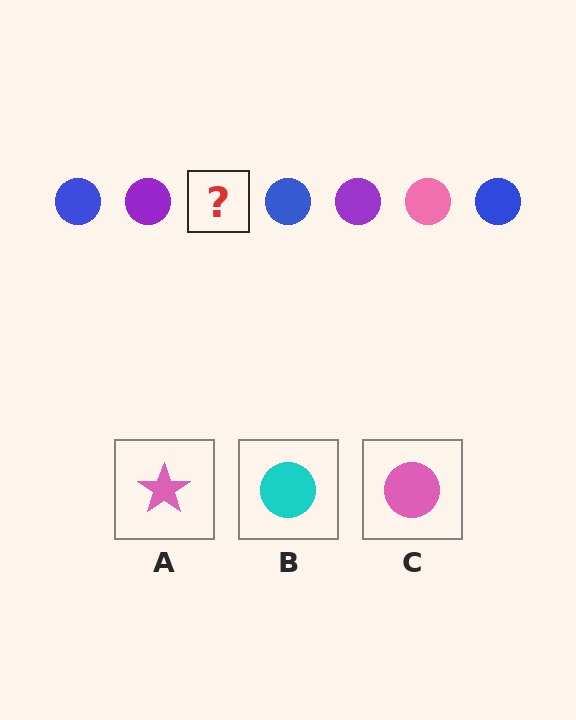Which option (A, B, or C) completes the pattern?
C.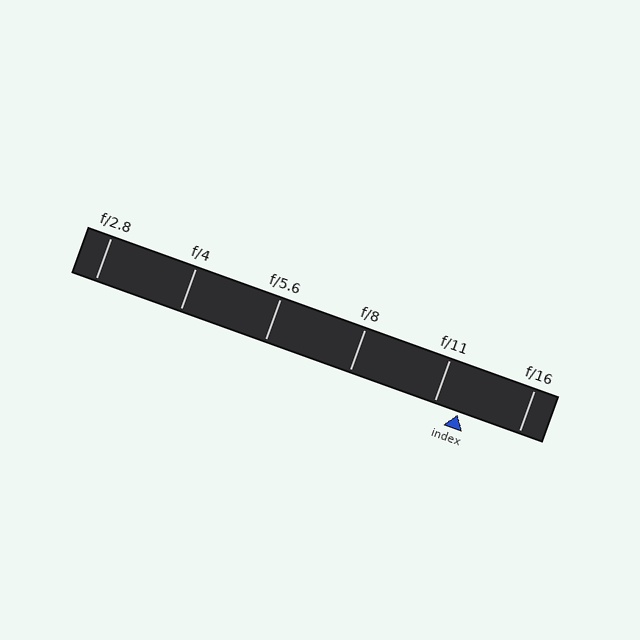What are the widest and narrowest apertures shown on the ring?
The widest aperture shown is f/2.8 and the narrowest is f/16.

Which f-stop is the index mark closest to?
The index mark is closest to f/11.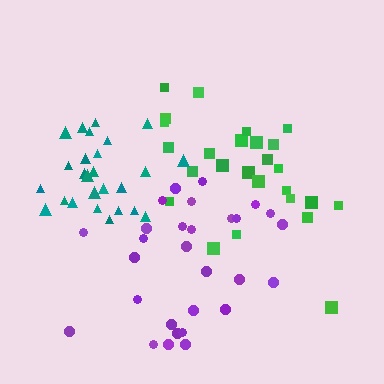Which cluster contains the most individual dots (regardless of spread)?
Purple (29).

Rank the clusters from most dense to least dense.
teal, purple, green.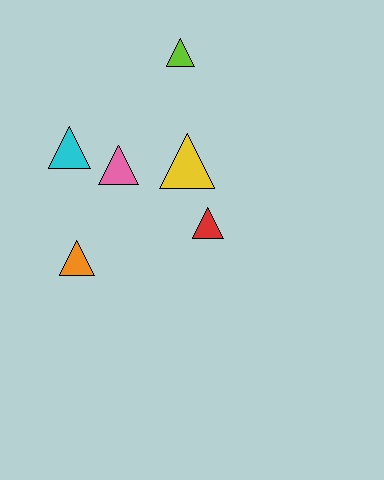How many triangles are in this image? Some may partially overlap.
There are 6 triangles.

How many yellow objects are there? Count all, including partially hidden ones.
There is 1 yellow object.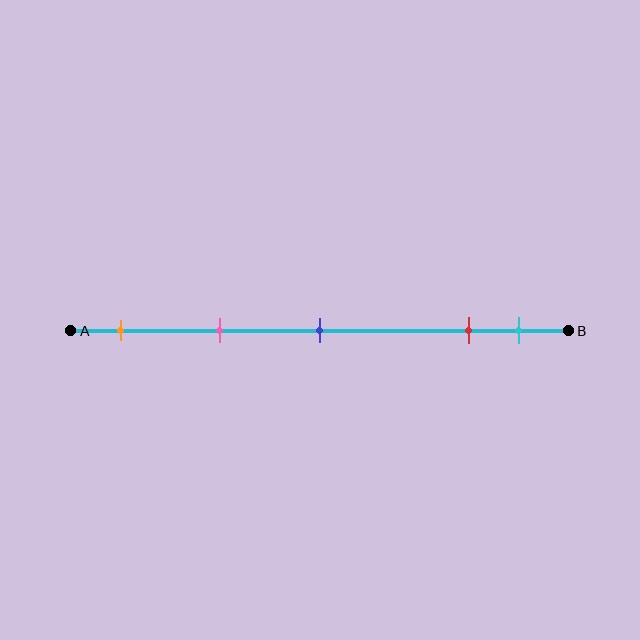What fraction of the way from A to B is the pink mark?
The pink mark is approximately 30% (0.3) of the way from A to B.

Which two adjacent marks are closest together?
The red and cyan marks are the closest adjacent pair.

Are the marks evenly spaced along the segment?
No, the marks are not evenly spaced.